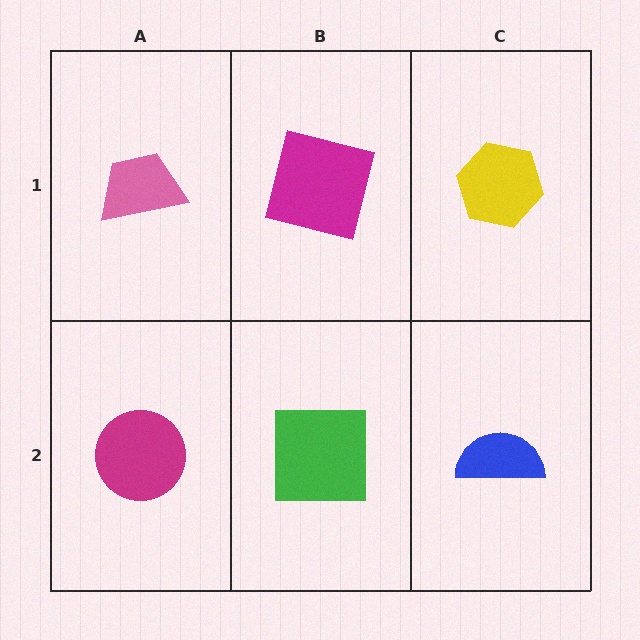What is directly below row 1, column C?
A blue semicircle.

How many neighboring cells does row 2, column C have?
2.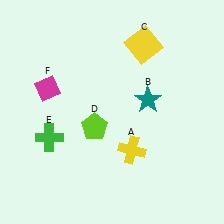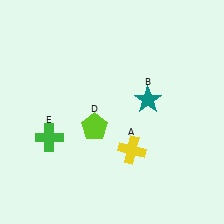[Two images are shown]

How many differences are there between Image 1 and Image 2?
There are 2 differences between the two images.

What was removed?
The yellow square (C), the magenta diamond (F) were removed in Image 2.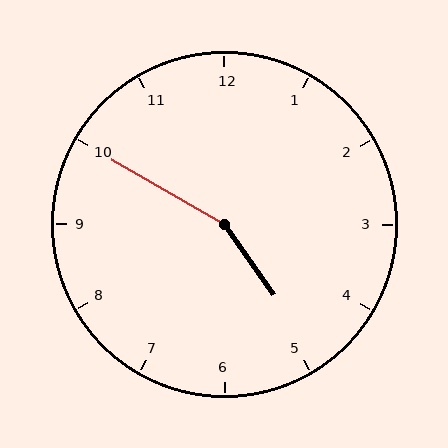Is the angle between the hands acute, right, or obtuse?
It is obtuse.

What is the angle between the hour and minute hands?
Approximately 155 degrees.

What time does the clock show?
4:50.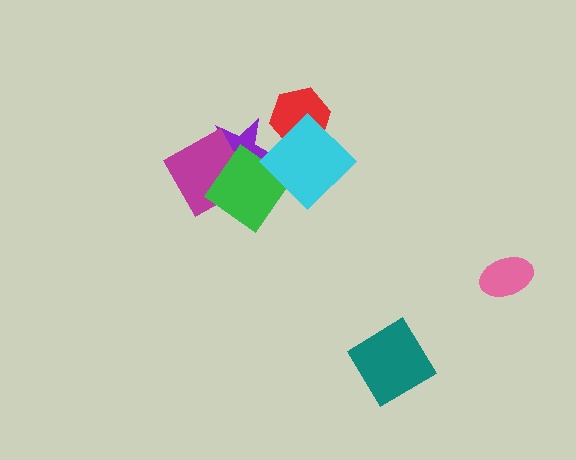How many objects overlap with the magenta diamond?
2 objects overlap with the magenta diamond.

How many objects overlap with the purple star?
3 objects overlap with the purple star.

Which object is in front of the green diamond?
The cyan diamond is in front of the green diamond.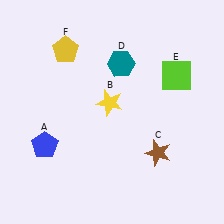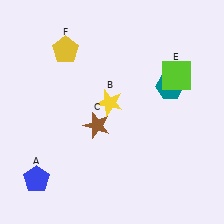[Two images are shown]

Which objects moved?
The objects that moved are: the blue pentagon (A), the brown star (C), the teal hexagon (D).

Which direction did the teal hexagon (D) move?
The teal hexagon (D) moved right.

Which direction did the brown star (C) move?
The brown star (C) moved left.